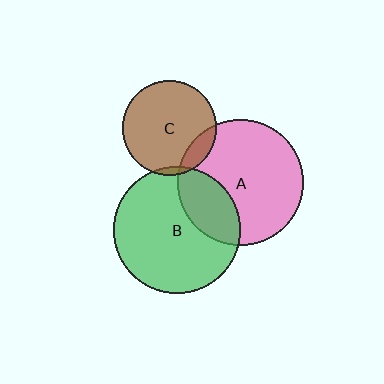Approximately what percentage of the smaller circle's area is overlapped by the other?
Approximately 10%.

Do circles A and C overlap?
Yes.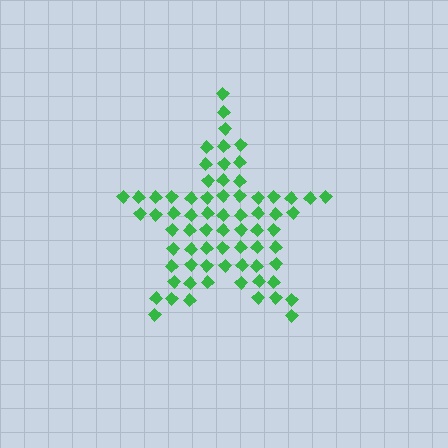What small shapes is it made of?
It is made of small diamonds.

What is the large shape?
The large shape is a star.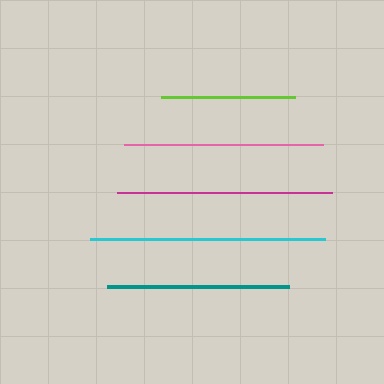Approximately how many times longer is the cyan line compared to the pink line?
The cyan line is approximately 1.2 times the length of the pink line.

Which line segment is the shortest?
The lime line is the shortest at approximately 134 pixels.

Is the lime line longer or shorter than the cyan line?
The cyan line is longer than the lime line.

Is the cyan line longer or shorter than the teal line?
The cyan line is longer than the teal line.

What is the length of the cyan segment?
The cyan segment is approximately 234 pixels long.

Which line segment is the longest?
The cyan line is the longest at approximately 234 pixels.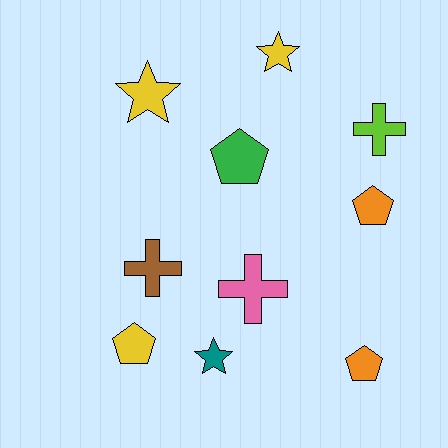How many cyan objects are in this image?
There are no cyan objects.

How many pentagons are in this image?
There are 4 pentagons.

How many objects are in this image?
There are 10 objects.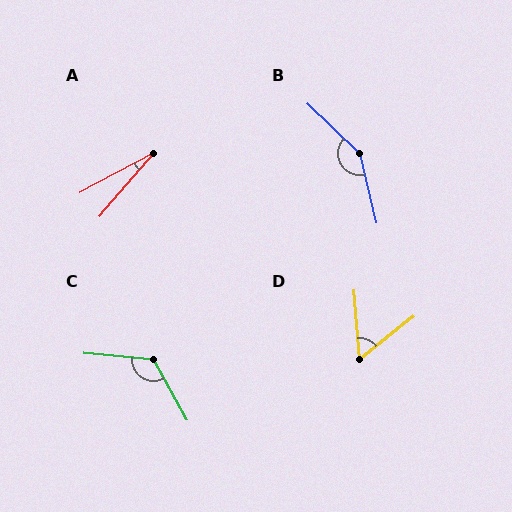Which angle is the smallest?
A, at approximately 21 degrees.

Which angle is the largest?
B, at approximately 148 degrees.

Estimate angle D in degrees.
Approximately 56 degrees.